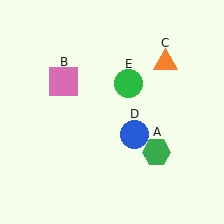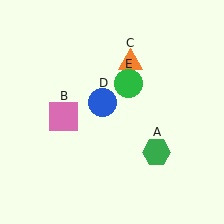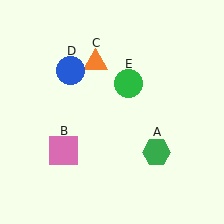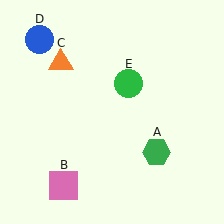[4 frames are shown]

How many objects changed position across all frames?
3 objects changed position: pink square (object B), orange triangle (object C), blue circle (object D).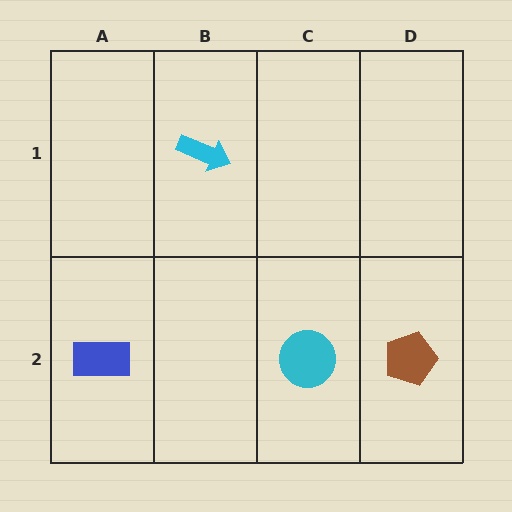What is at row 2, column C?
A cyan circle.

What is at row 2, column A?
A blue rectangle.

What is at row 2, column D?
A brown pentagon.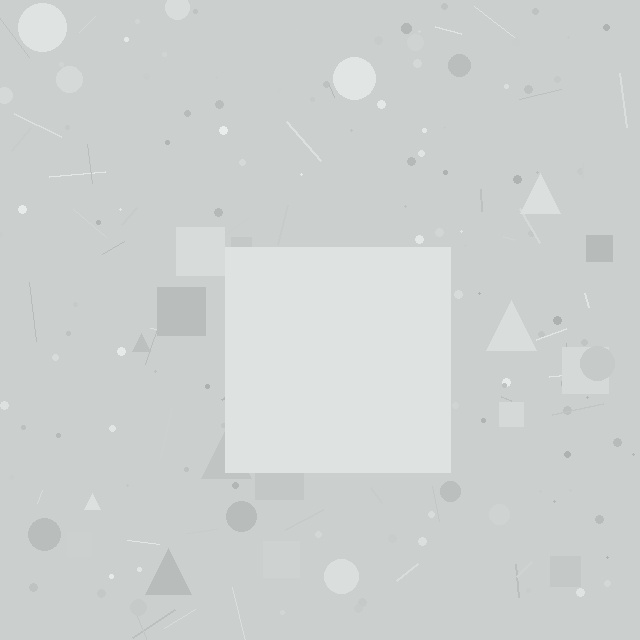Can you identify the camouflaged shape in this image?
The camouflaged shape is a square.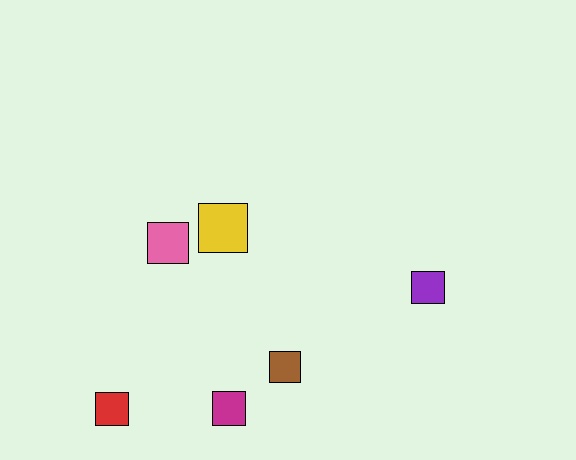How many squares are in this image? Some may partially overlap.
There are 6 squares.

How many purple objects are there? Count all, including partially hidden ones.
There is 1 purple object.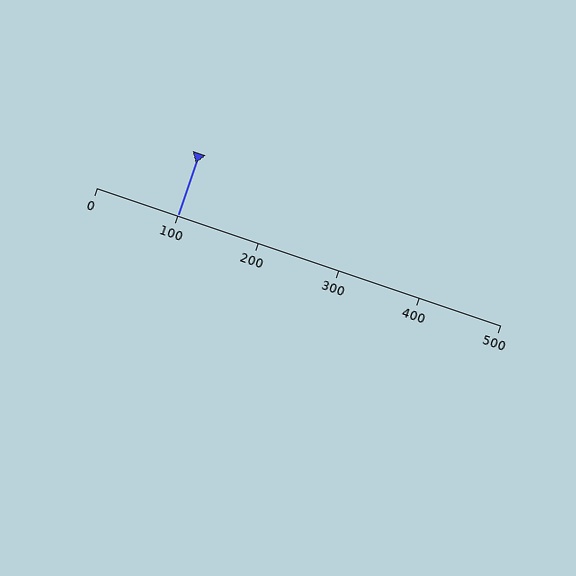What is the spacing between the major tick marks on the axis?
The major ticks are spaced 100 apart.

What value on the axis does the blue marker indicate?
The marker indicates approximately 100.